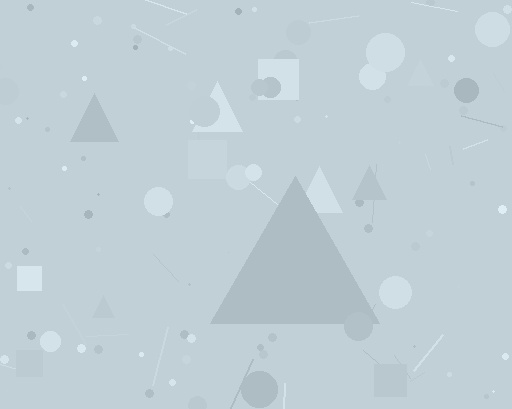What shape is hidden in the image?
A triangle is hidden in the image.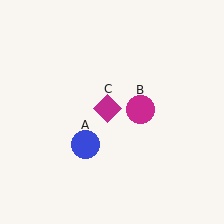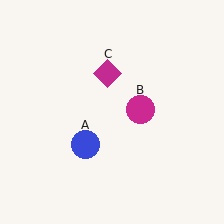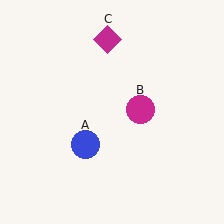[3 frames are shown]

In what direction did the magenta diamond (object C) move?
The magenta diamond (object C) moved up.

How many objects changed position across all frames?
1 object changed position: magenta diamond (object C).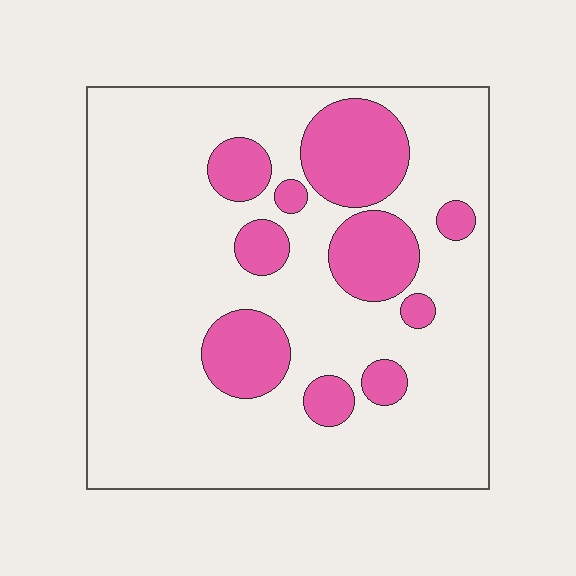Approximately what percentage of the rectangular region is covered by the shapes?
Approximately 20%.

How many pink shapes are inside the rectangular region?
10.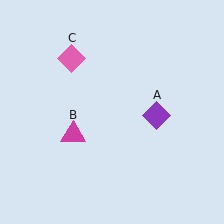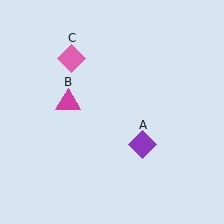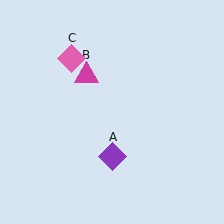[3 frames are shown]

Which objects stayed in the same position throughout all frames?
Pink diamond (object C) remained stationary.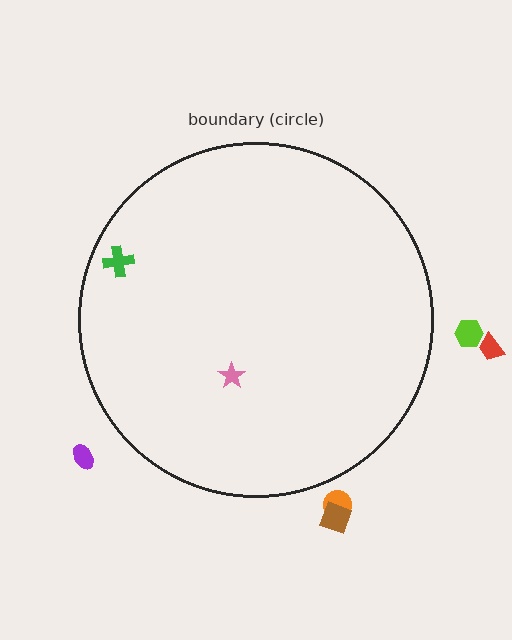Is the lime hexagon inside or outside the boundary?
Outside.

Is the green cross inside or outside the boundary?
Inside.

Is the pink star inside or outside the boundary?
Inside.